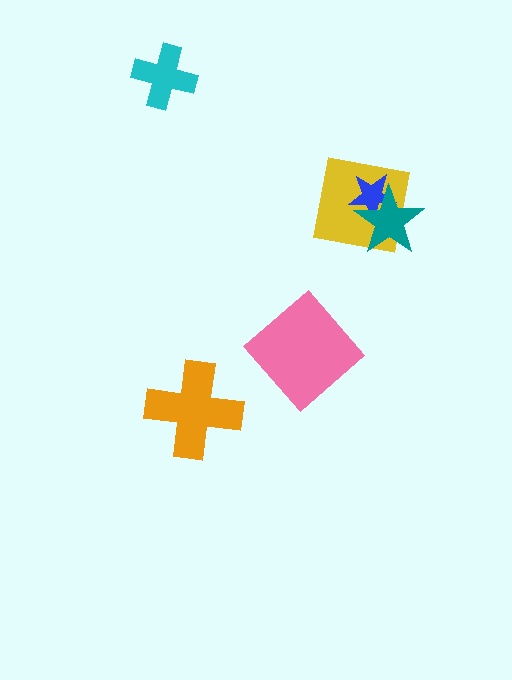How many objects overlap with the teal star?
2 objects overlap with the teal star.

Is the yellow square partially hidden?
Yes, it is partially covered by another shape.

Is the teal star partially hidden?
No, no other shape covers it.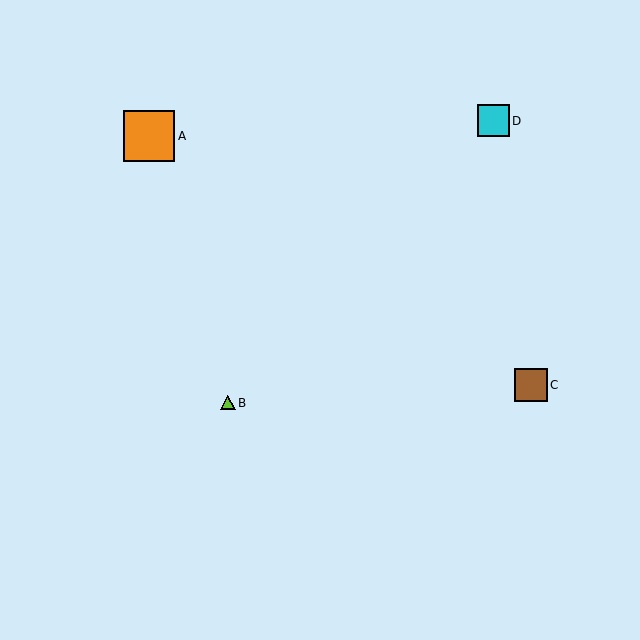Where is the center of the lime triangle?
The center of the lime triangle is at (228, 403).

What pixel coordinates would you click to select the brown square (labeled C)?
Click at (531, 385) to select the brown square C.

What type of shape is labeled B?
Shape B is a lime triangle.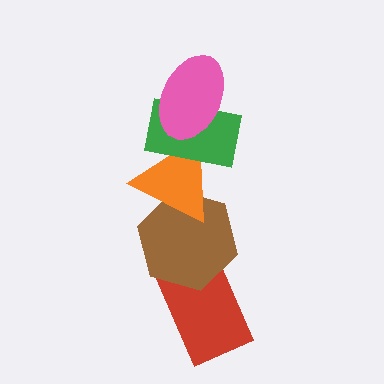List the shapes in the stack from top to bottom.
From top to bottom: the pink ellipse, the green rectangle, the orange triangle, the brown hexagon, the red rectangle.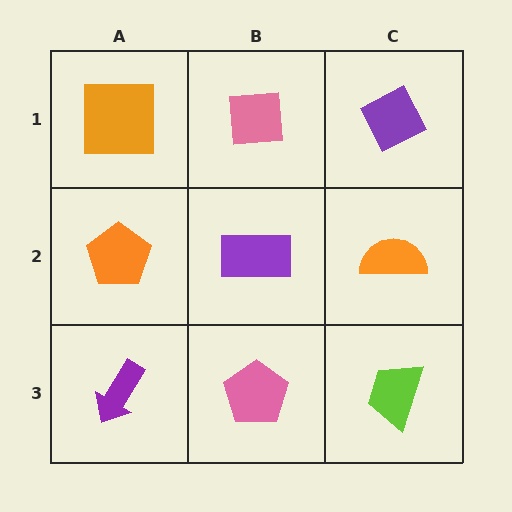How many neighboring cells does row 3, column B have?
3.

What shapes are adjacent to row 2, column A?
An orange square (row 1, column A), a purple arrow (row 3, column A), a purple rectangle (row 2, column B).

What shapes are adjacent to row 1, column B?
A purple rectangle (row 2, column B), an orange square (row 1, column A), a purple diamond (row 1, column C).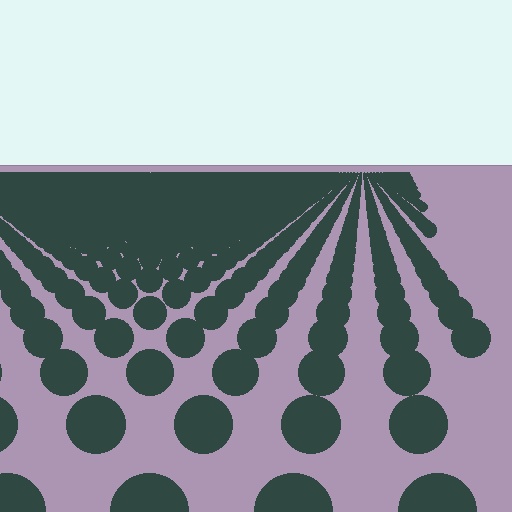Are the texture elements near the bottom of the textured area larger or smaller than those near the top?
Larger. Near the bottom, elements are closer to the viewer and appear at a bigger on-screen size.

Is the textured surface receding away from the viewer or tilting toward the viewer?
The surface is receding away from the viewer. Texture elements get smaller and denser toward the top.